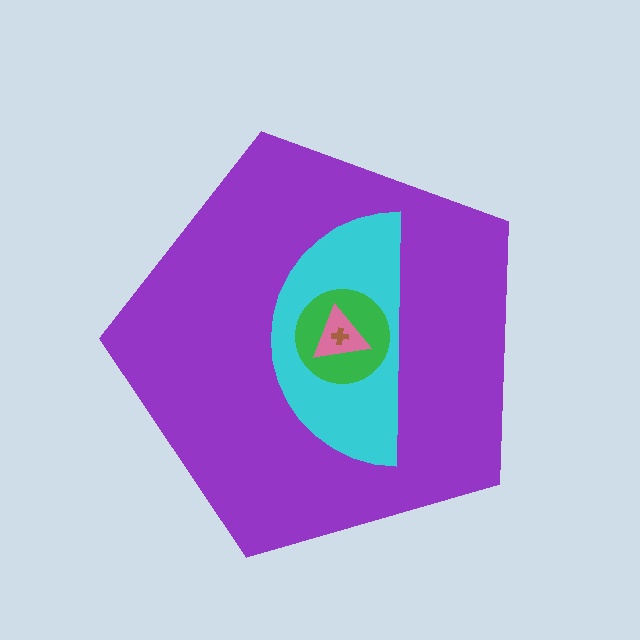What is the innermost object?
The brown cross.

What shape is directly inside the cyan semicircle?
The green circle.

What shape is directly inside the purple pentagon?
The cyan semicircle.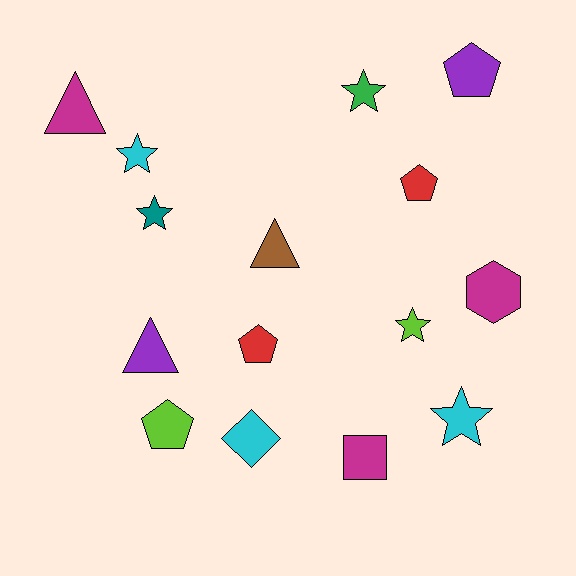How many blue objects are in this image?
There are no blue objects.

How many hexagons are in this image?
There is 1 hexagon.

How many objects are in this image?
There are 15 objects.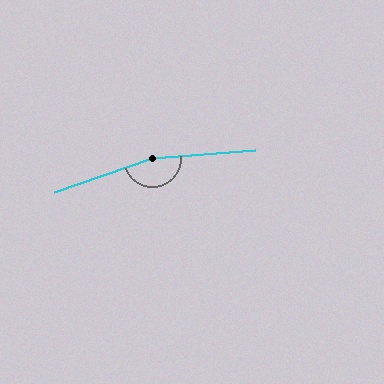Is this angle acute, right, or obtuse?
It is obtuse.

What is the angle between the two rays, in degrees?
Approximately 165 degrees.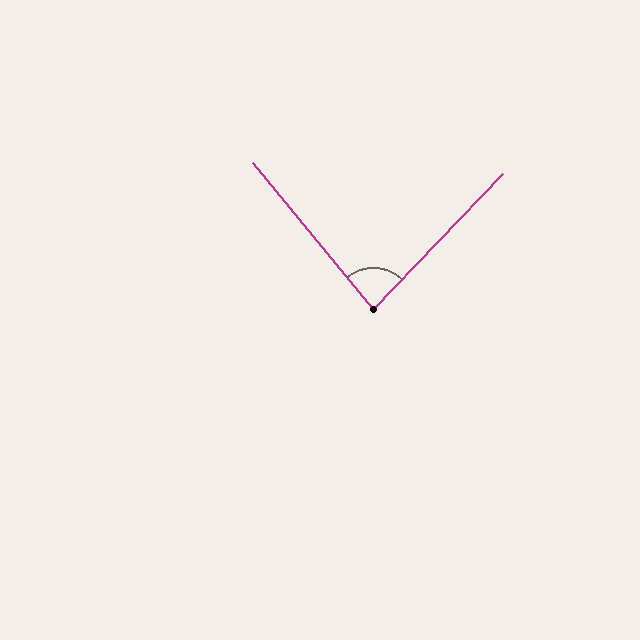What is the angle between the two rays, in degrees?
Approximately 83 degrees.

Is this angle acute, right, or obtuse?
It is acute.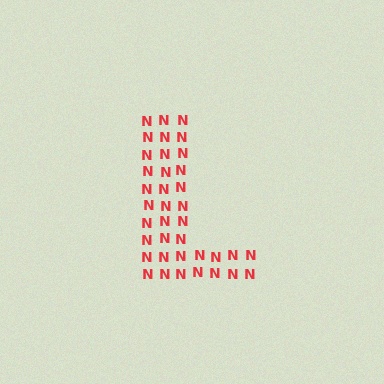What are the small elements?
The small elements are letter N's.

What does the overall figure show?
The overall figure shows the letter L.